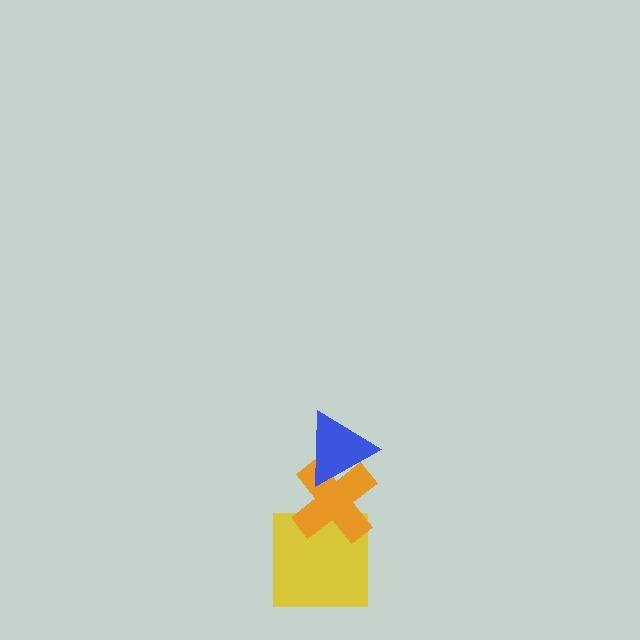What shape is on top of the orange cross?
The blue triangle is on top of the orange cross.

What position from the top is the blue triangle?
The blue triangle is 1st from the top.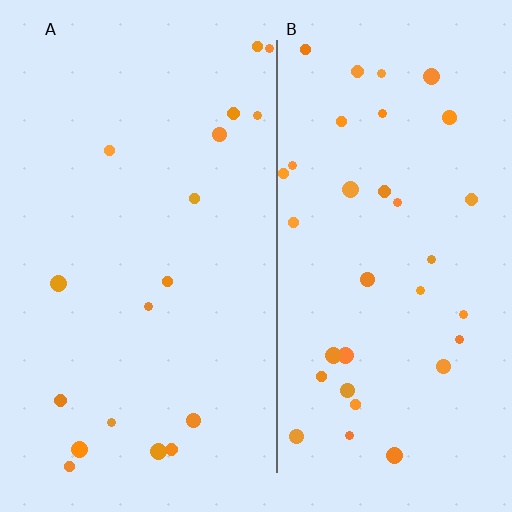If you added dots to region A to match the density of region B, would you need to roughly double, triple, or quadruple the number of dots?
Approximately double.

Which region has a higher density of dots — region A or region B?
B (the right).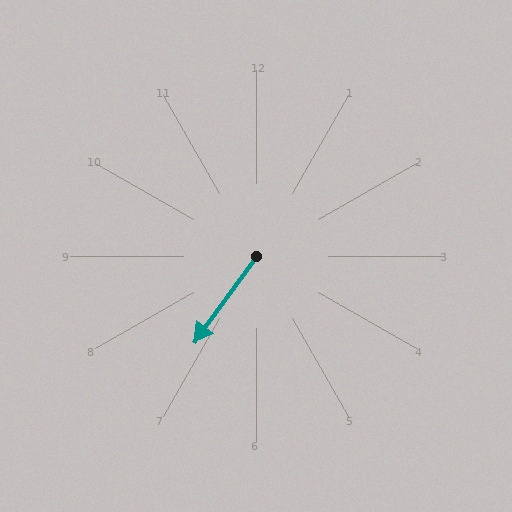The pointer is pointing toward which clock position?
Roughly 7 o'clock.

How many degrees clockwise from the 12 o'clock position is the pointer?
Approximately 216 degrees.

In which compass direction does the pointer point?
Southwest.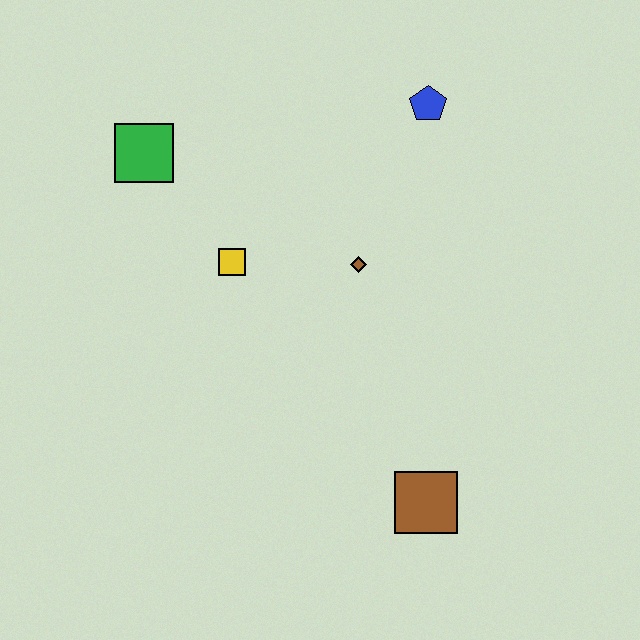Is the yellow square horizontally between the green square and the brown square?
Yes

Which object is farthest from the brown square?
The green square is farthest from the brown square.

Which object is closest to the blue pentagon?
The brown diamond is closest to the blue pentagon.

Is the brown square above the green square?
No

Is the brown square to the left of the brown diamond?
No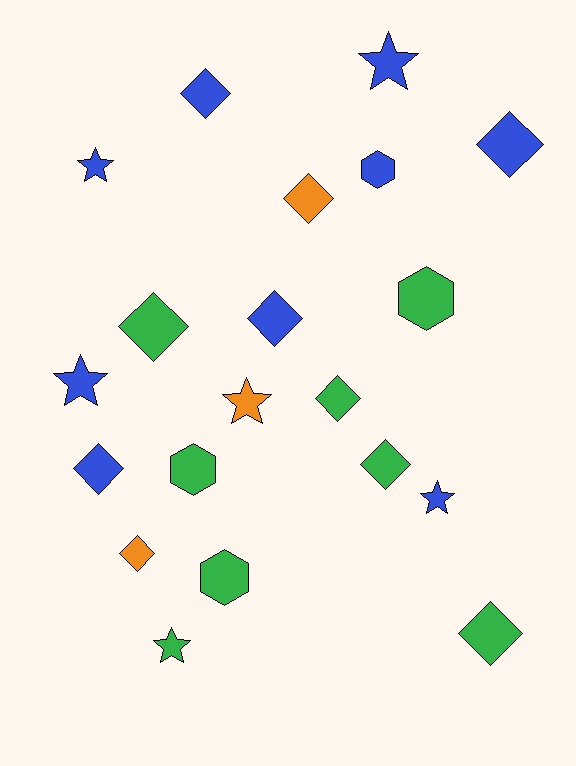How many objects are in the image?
There are 20 objects.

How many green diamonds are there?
There are 4 green diamonds.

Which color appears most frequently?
Blue, with 9 objects.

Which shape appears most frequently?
Diamond, with 10 objects.